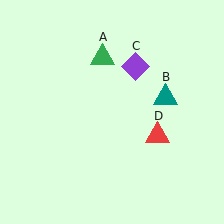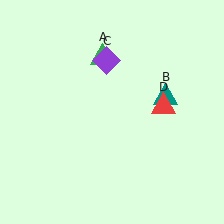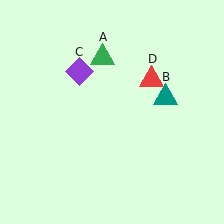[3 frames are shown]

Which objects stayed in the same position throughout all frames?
Green triangle (object A) and teal triangle (object B) remained stationary.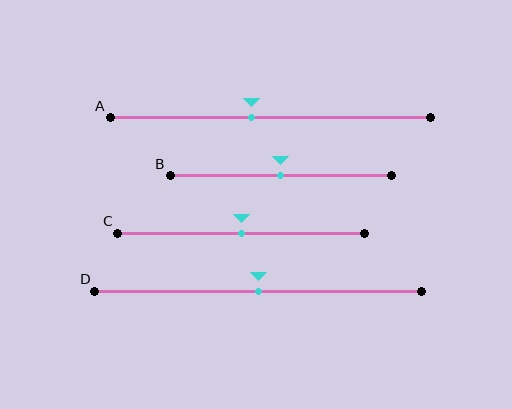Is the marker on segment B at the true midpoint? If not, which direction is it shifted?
Yes, the marker on segment B is at the true midpoint.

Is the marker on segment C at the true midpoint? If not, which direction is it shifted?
Yes, the marker on segment C is at the true midpoint.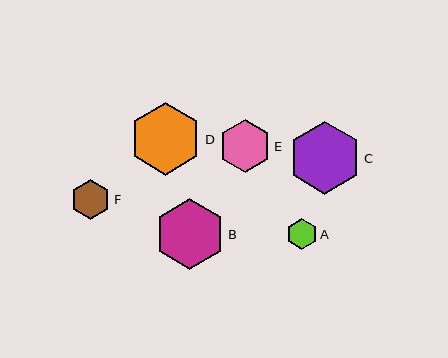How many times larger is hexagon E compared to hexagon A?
Hexagon E is approximately 1.7 times the size of hexagon A.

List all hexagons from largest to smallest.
From largest to smallest: C, D, B, E, F, A.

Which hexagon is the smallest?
Hexagon A is the smallest with a size of approximately 31 pixels.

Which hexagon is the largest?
Hexagon C is the largest with a size of approximately 73 pixels.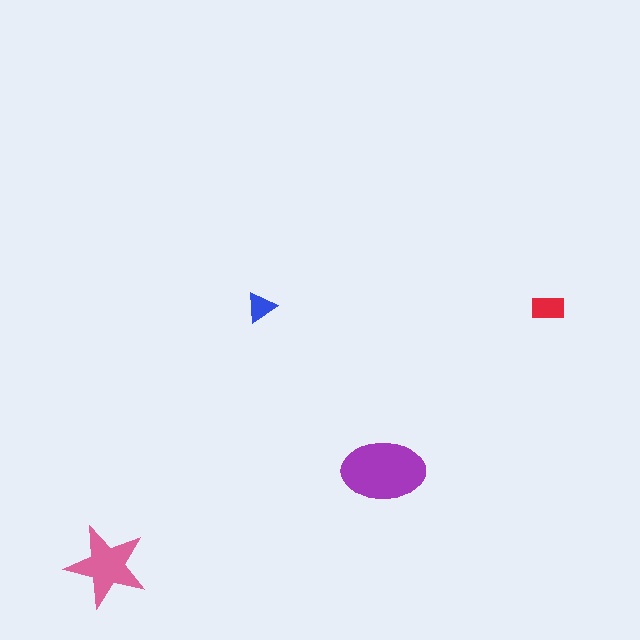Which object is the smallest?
The blue triangle.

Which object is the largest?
The purple ellipse.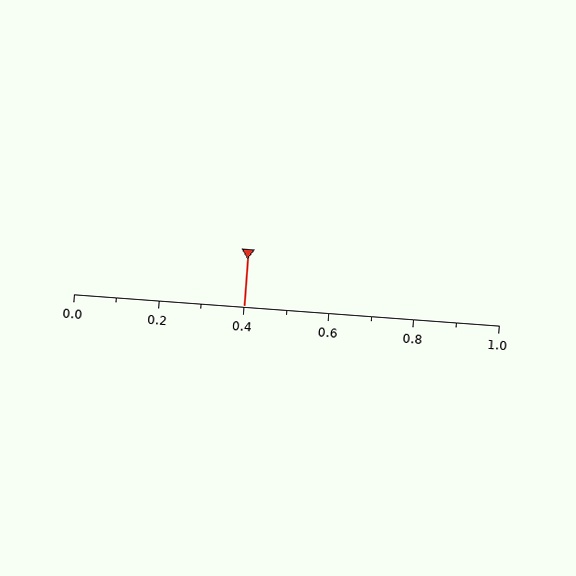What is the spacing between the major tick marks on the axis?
The major ticks are spaced 0.2 apart.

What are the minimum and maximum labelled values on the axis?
The axis runs from 0.0 to 1.0.